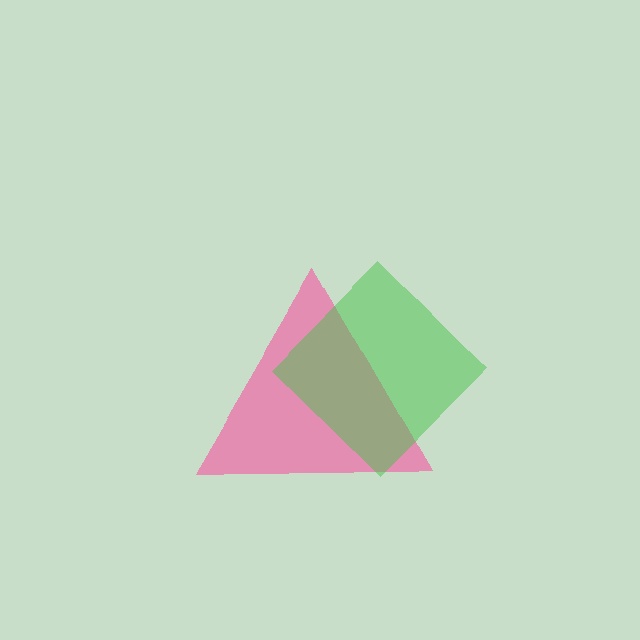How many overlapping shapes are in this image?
There are 2 overlapping shapes in the image.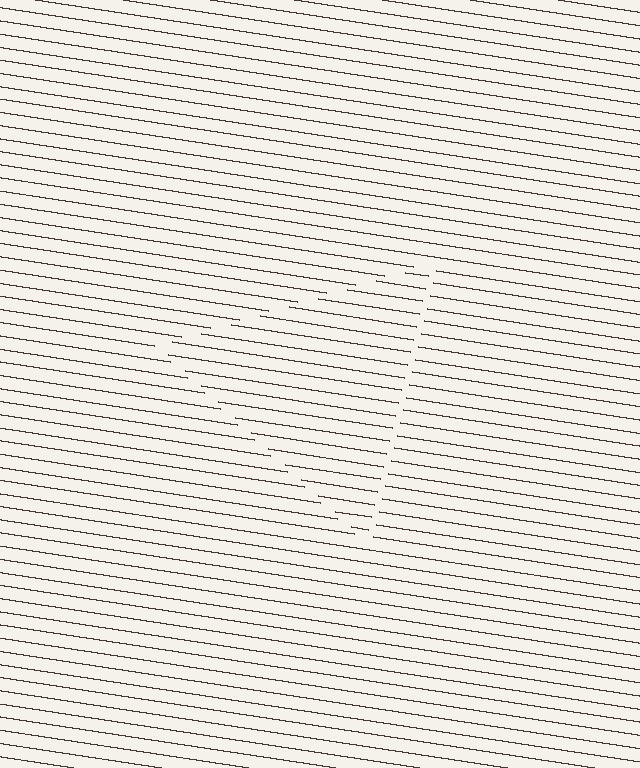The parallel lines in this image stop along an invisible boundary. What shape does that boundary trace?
An illusory triangle. The interior of the shape contains the same grating, shifted by half a period — the contour is defined by the phase discontinuity where line-ends from the inner and outer gratings abut.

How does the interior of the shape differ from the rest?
The interior of the shape contains the same grating, shifted by half a period — the contour is defined by the phase discontinuity where line-ends from the inner and outer gratings abut.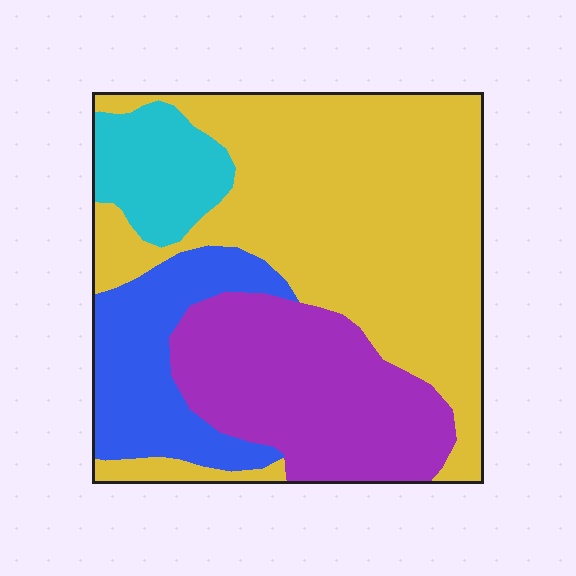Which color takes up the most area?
Yellow, at roughly 50%.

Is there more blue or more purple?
Purple.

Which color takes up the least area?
Cyan, at roughly 10%.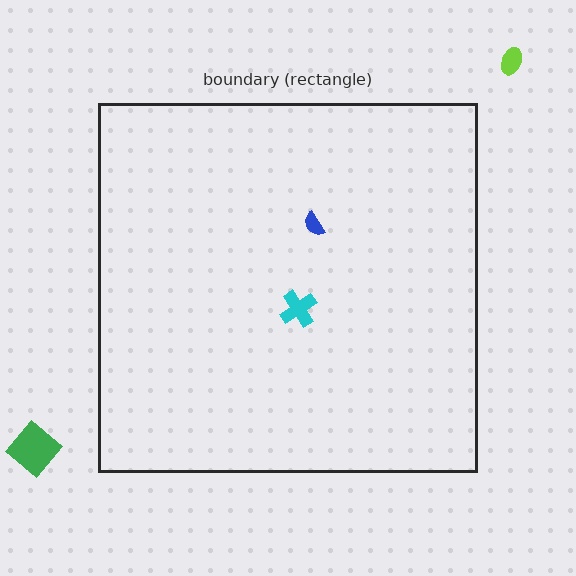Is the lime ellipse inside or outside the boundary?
Outside.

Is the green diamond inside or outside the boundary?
Outside.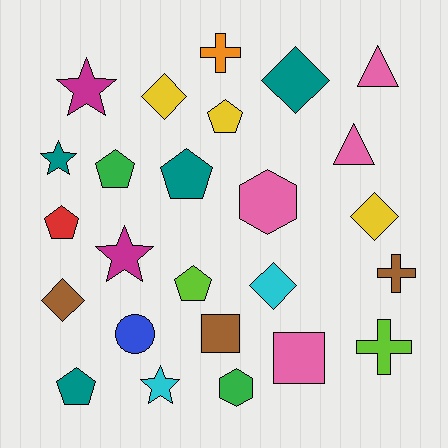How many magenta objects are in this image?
There are 2 magenta objects.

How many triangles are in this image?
There are 2 triangles.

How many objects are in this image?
There are 25 objects.